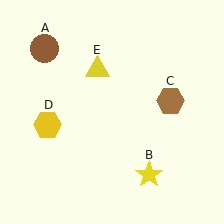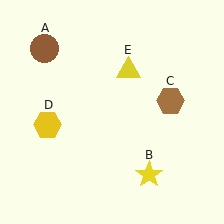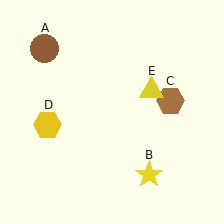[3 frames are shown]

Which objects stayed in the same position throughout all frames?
Brown circle (object A) and yellow star (object B) and brown hexagon (object C) and yellow hexagon (object D) remained stationary.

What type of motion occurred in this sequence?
The yellow triangle (object E) rotated clockwise around the center of the scene.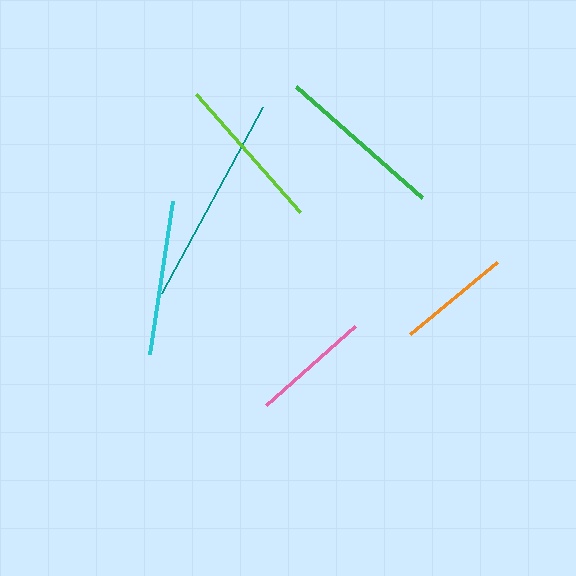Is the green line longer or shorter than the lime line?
The green line is longer than the lime line.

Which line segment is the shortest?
The orange line is the shortest at approximately 113 pixels.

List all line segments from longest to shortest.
From longest to shortest: teal, green, lime, cyan, pink, orange.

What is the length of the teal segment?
The teal segment is approximately 212 pixels long.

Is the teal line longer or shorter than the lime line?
The teal line is longer than the lime line.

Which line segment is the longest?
The teal line is the longest at approximately 212 pixels.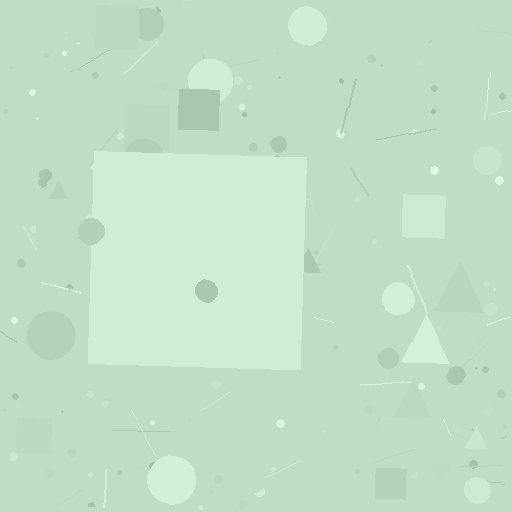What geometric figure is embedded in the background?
A square is embedded in the background.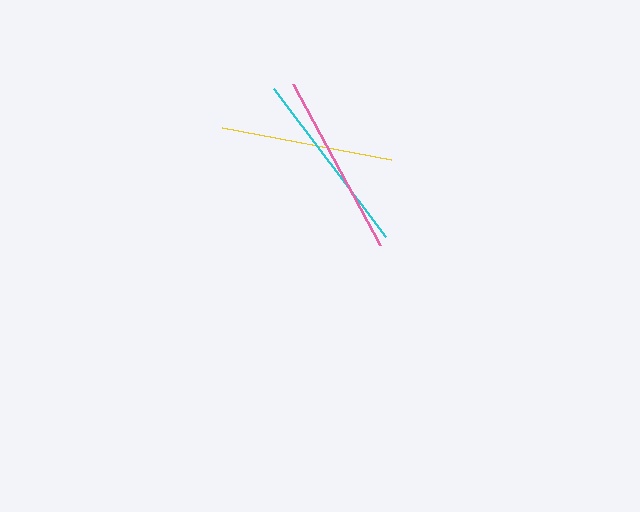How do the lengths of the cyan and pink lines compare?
The cyan and pink lines are approximately the same length.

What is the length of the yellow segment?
The yellow segment is approximately 172 pixels long.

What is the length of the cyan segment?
The cyan segment is approximately 186 pixels long.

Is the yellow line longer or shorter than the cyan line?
The cyan line is longer than the yellow line.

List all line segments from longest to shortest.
From longest to shortest: cyan, pink, yellow.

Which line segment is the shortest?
The yellow line is the shortest at approximately 172 pixels.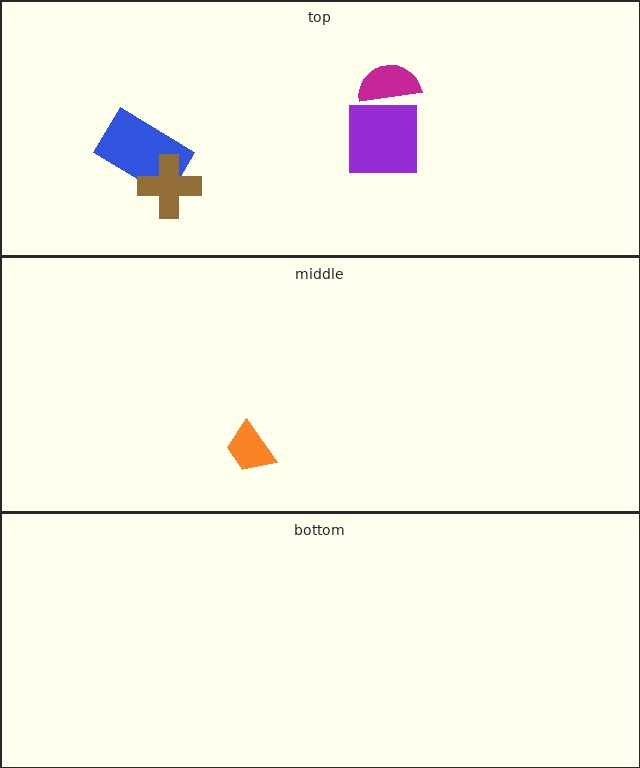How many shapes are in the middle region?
1.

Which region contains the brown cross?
The top region.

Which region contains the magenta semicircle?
The top region.